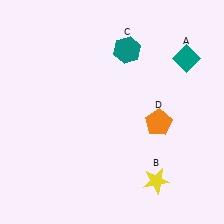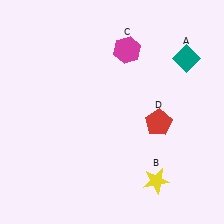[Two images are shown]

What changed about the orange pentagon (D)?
In Image 1, D is orange. In Image 2, it changed to red.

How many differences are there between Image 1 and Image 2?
There are 2 differences between the two images.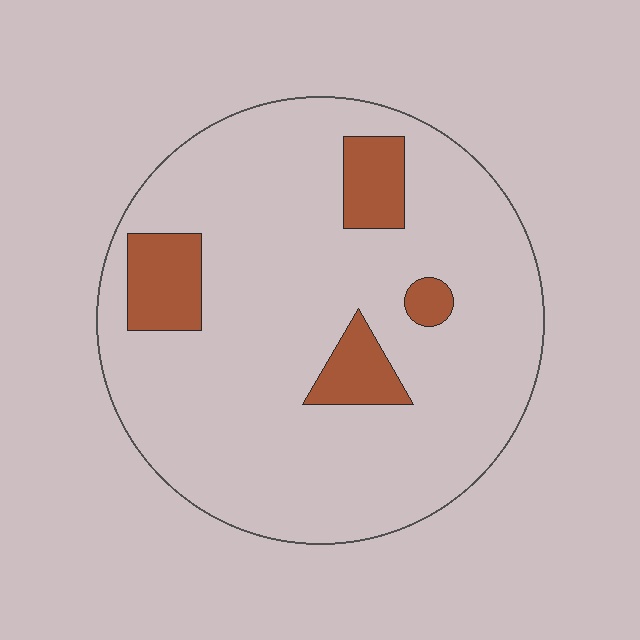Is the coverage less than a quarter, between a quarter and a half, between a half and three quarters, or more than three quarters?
Less than a quarter.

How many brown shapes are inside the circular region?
4.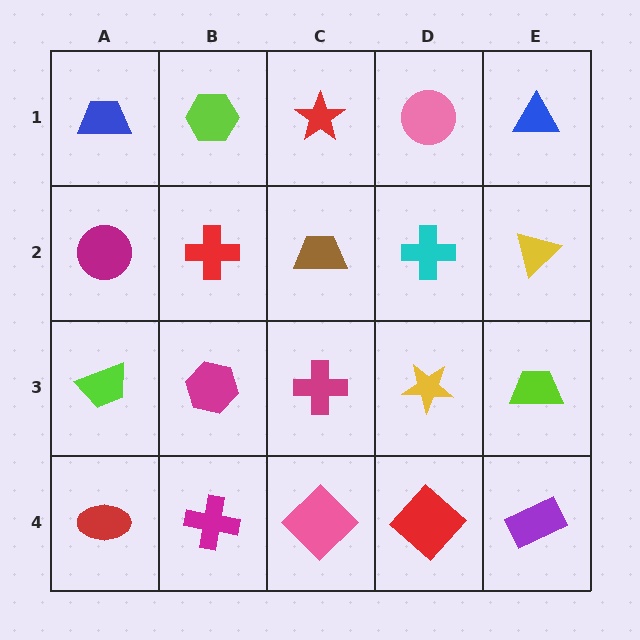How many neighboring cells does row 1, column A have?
2.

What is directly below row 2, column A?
A lime trapezoid.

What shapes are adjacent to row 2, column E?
A blue triangle (row 1, column E), a lime trapezoid (row 3, column E), a cyan cross (row 2, column D).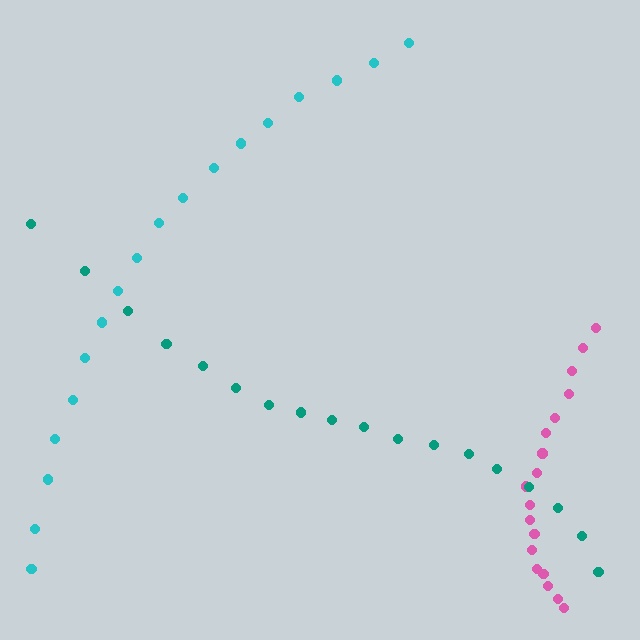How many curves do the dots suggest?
There are 3 distinct paths.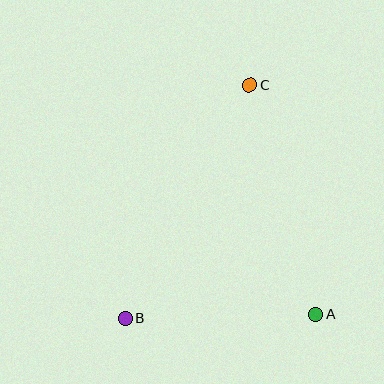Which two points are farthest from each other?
Points B and C are farthest from each other.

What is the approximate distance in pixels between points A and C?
The distance between A and C is approximately 239 pixels.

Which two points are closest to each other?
Points A and B are closest to each other.